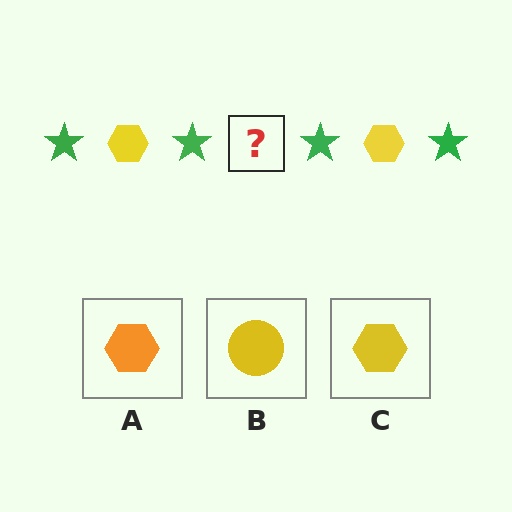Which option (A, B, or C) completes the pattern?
C.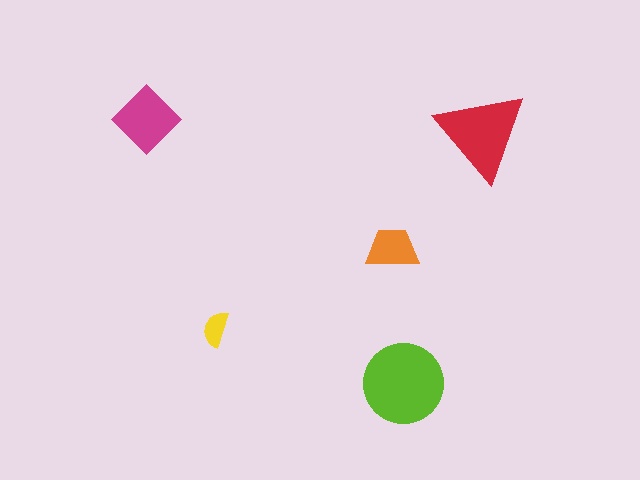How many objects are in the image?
There are 5 objects in the image.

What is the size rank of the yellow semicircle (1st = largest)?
5th.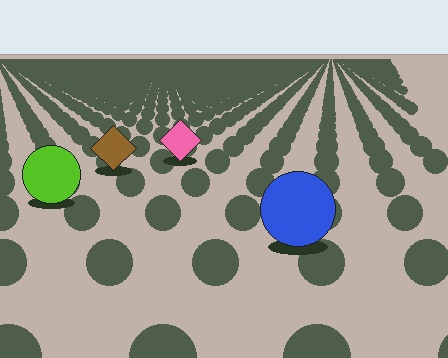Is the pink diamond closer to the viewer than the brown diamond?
No. The brown diamond is closer — you can tell from the texture gradient: the ground texture is coarser near it.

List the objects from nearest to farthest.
From nearest to farthest: the blue circle, the lime circle, the brown diamond, the pink diamond.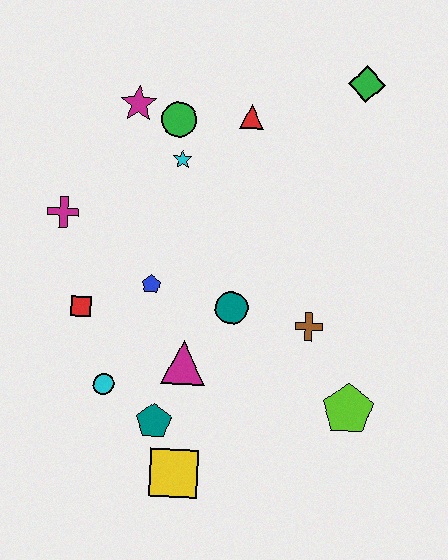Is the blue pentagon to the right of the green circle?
No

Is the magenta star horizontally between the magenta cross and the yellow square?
Yes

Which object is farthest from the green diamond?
The yellow square is farthest from the green diamond.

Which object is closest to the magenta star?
The green circle is closest to the magenta star.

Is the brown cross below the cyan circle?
No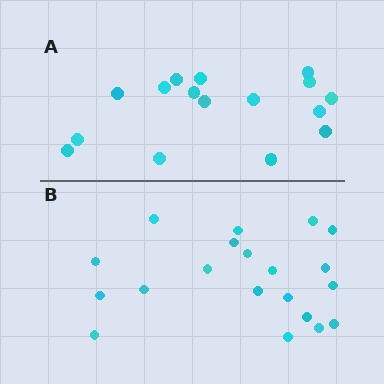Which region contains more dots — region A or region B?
Region B (the bottom region) has more dots.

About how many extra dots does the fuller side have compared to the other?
Region B has about 4 more dots than region A.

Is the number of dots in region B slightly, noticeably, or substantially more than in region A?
Region B has noticeably more, but not dramatically so. The ratio is roughly 1.2 to 1.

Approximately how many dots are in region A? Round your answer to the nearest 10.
About 20 dots. (The exact count is 16, which rounds to 20.)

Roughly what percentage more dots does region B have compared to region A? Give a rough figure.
About 25% more.